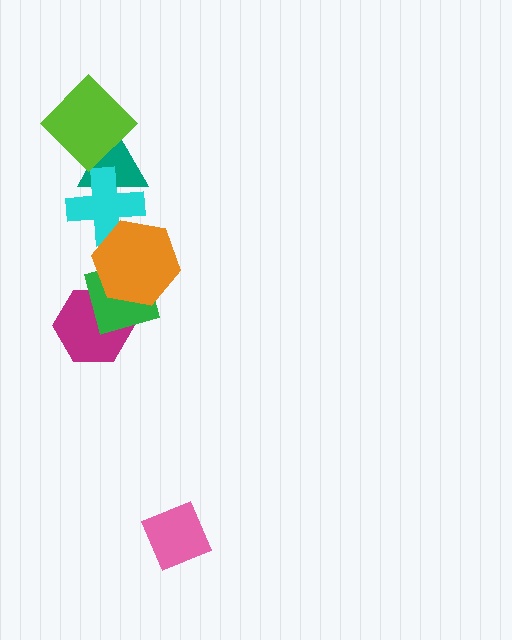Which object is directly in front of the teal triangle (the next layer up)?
The cyan cross is directly in front of the teal triangle.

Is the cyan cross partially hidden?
Yes, it is partially covered by another shape.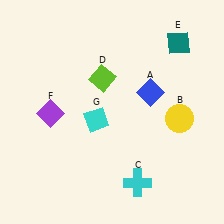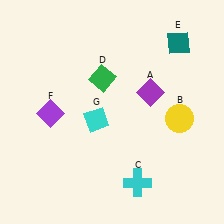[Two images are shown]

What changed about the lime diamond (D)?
In Image 1, D is lime. In Image 2, it changed to green.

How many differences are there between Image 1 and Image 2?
There are 2 differences between the two images.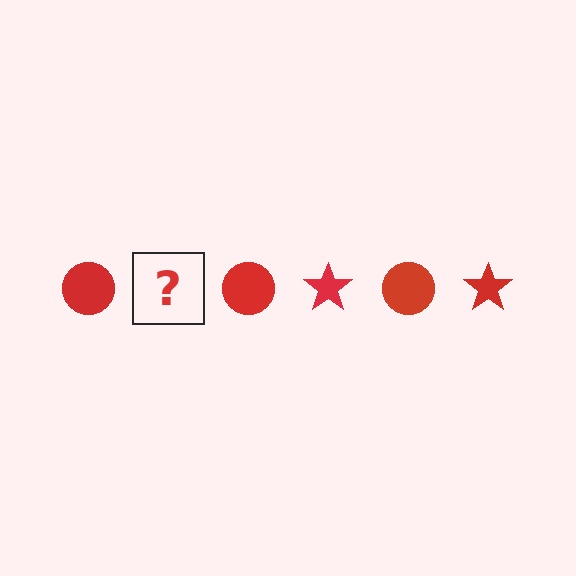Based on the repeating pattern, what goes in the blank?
The blank should be a red star.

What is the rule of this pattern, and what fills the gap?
The rule is that the pattern cycles through circle, star shapes in red. The gap should be filled with a red star.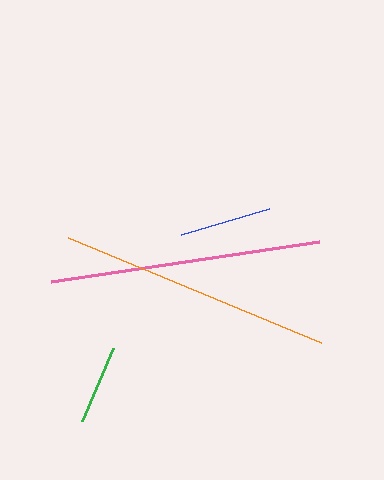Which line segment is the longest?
The orange line is the longest at approximately 274 pixels.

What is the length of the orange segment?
The orange segment is approximately 274 pixels long.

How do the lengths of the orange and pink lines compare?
The orange and pink lines are approximately the same length.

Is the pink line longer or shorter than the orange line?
The orange line is longer than the pink line.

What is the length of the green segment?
The green segment is approximately 79 pixels long.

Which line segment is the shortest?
The green line is the shortest at approximately 79 pixels.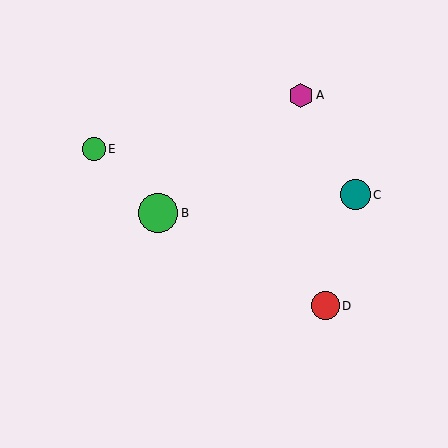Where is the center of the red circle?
The center of the red circle is at (325, 306).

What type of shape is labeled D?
Shape D is a red circle.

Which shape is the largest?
The green circle (labeled B) is the largest.